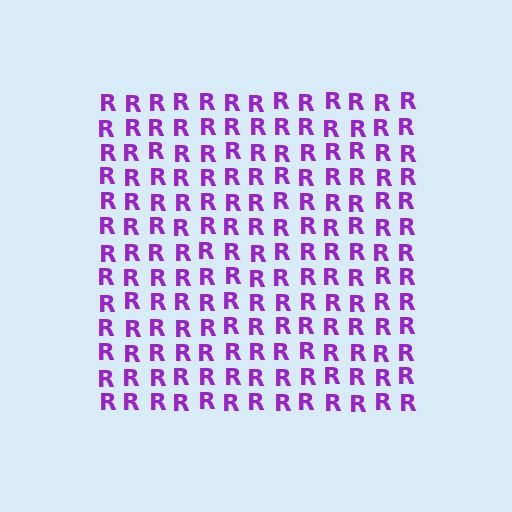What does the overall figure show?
The overall figure shows a square.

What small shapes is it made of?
It is made of small letter R's.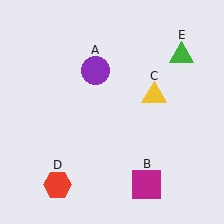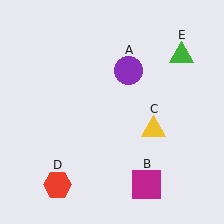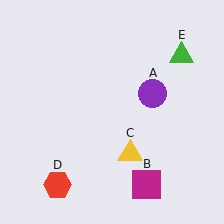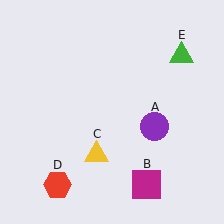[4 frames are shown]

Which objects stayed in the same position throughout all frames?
Magenta square (object B) and red hexagon (object D) and green triangle (object E) remained stationary.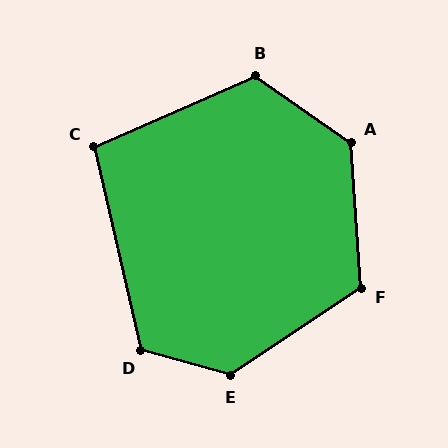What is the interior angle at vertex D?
Approximately 118 degrees (obtuse).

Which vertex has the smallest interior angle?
C, at approximately 101 degrees.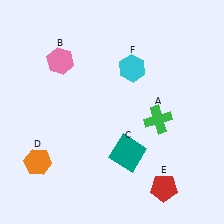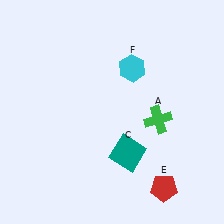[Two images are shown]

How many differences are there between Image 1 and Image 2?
There are 2 differences between the two images.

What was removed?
The pink hexagon (B), the orange hexagon (D) were removed in Image 2.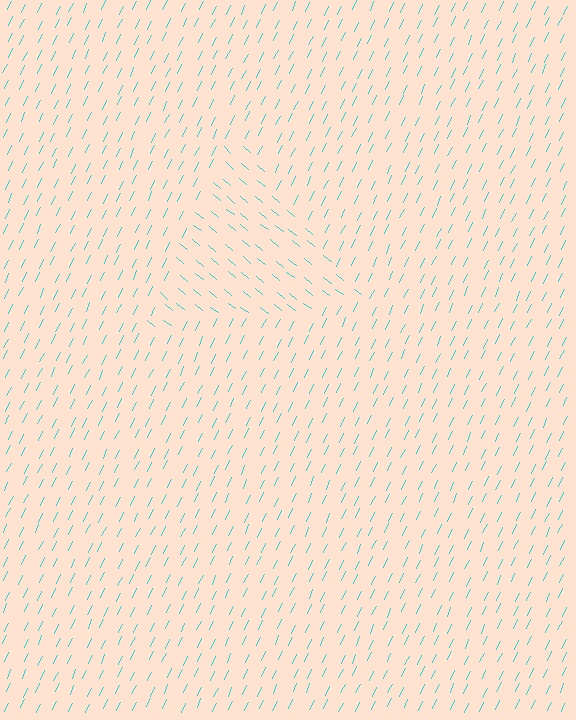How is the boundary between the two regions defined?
The boundary is defined purely by a change in line orientation (approximately 76 degrees difference). All lines are the same color and thickness.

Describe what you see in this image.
The image is filled with small cyan line segments. A triangle region in the image has lines oriented differently from the surrounding lines, creating a visible texture boundary.